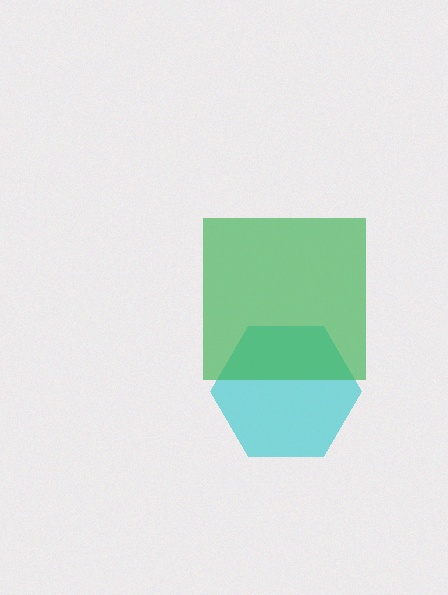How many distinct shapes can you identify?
There are 2 distinct shapes: a cyan hexagon, a green square.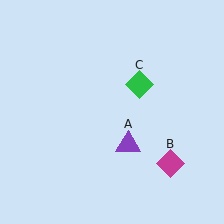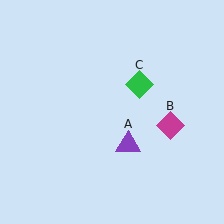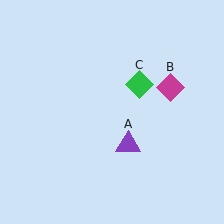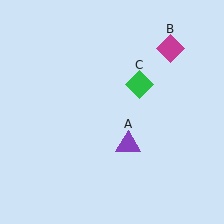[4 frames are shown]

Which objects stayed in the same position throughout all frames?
Purple triangle (object A) and green diamond (object C) remained stationary.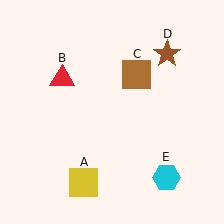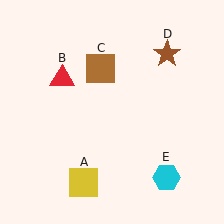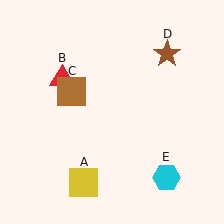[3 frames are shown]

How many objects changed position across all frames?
1 object changed position: brown square (object C).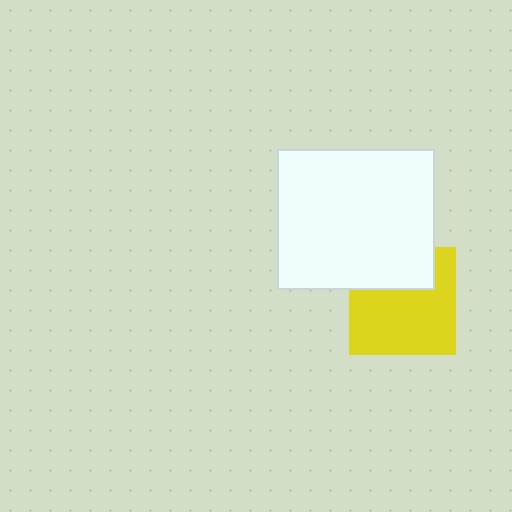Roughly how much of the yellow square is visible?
Most of it is visible (roughly 68%).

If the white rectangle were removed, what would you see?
You would see the complete yellow square.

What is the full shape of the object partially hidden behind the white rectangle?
The partially hidden object is a yellow square.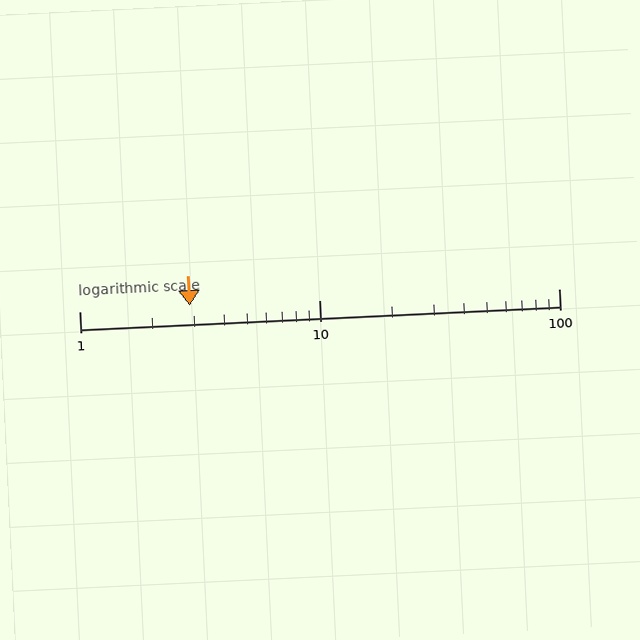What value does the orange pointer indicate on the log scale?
The pointer indicates approximately 2.9.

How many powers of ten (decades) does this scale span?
The scale spans 2 decades, from 1 to 100.